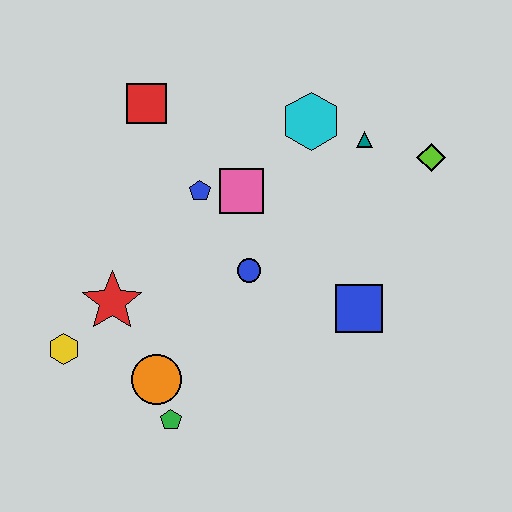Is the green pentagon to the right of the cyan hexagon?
No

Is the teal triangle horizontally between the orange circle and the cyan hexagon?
No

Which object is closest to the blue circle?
The pink square is closest to the blue circle.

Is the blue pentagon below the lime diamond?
Yes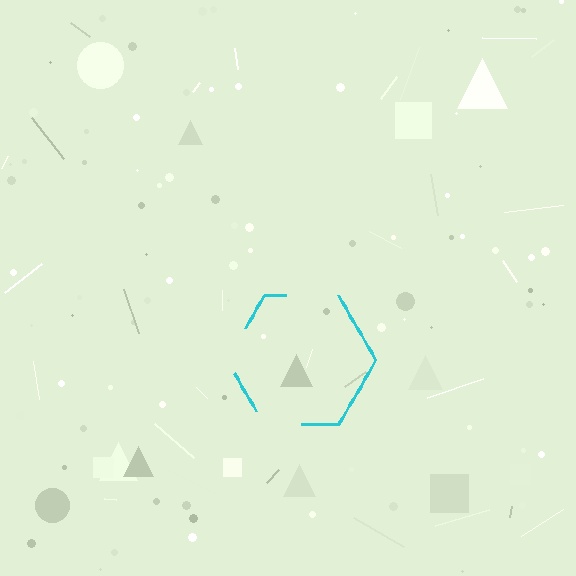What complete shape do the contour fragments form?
The contour fragments form a hexagon.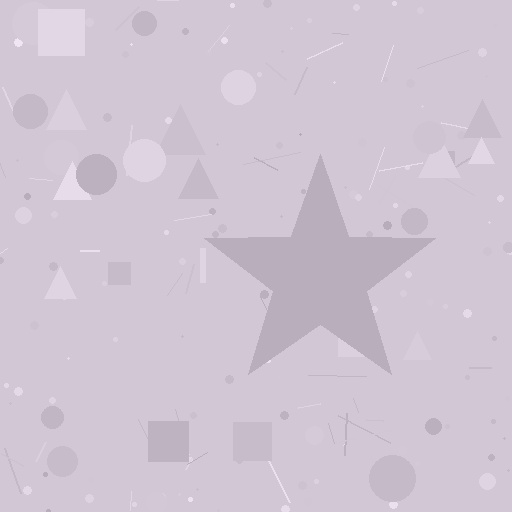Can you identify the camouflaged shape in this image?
The camouflaged shape is a star.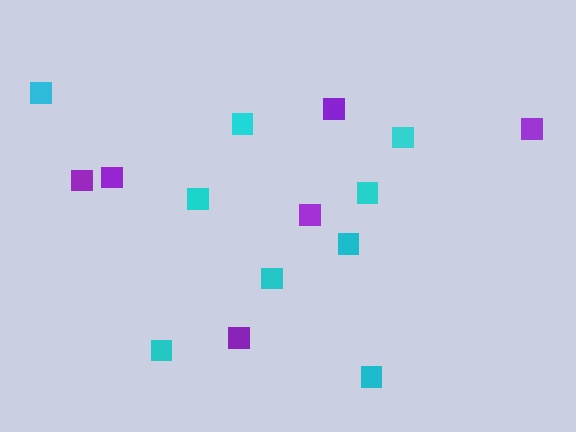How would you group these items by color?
There are 2 groups: one group of cyan squares (9) and one group of purple squares (6).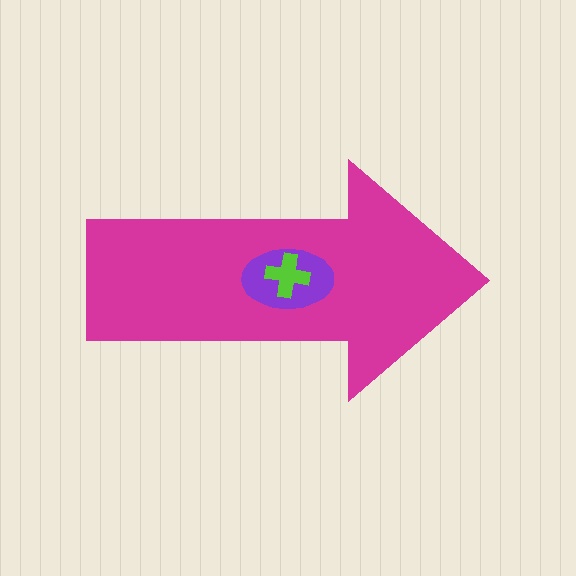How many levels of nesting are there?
3.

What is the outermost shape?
The magenta arrow.